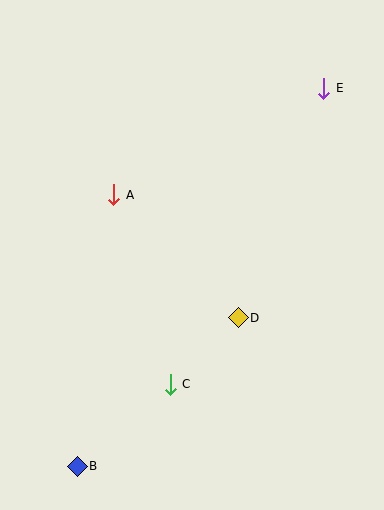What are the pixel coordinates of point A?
Point A is at (114, 195).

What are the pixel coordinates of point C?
Point C is at (170, 384).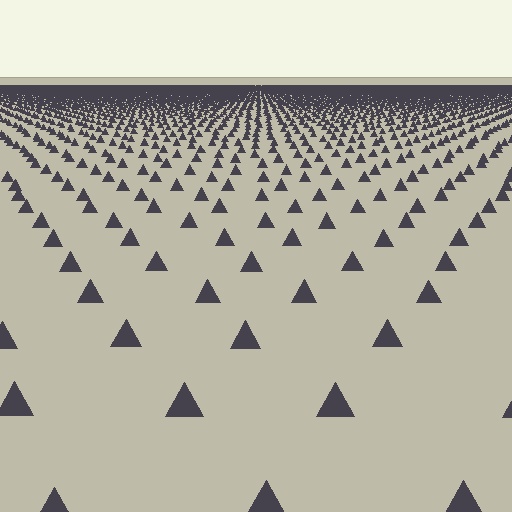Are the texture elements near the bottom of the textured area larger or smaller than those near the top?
Larger. Near the bottom, elements are closer to the viewer and appear at a bigger on-screen size.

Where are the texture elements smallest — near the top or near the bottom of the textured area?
Near the top.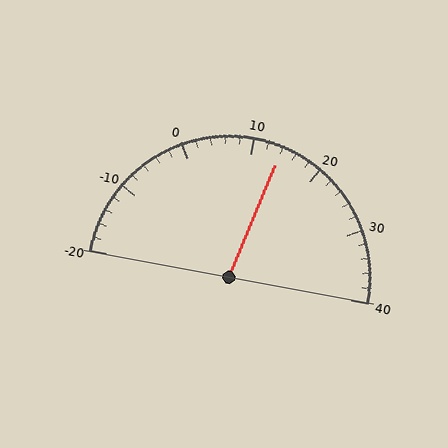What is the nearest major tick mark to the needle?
The nearest major tick mark is 10.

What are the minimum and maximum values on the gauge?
The gauge ranges from -20 to 40.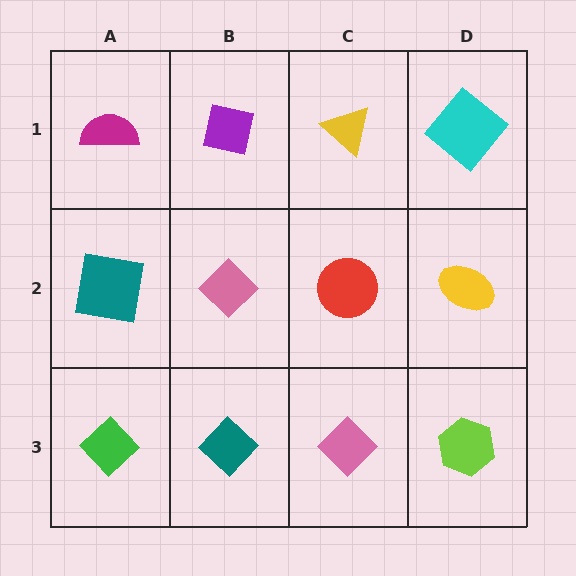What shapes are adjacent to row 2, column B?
A purple square (row 1, column B), a teal diamond (row 3, column B), a teal square (row 2, column A), a red circle (row 2, column C).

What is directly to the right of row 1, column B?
A yellow triangle.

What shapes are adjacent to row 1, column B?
A pink diamond (row 2, column B), a magenta semicircle (row 1, column A), a yellow triangle (row 1, column C).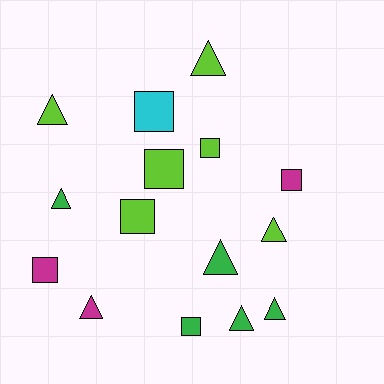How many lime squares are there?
There are 3 lime squares.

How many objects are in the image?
There are 15 objects.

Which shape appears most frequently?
Triangle, with 8 objects.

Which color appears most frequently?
Lime, with 6 objects.